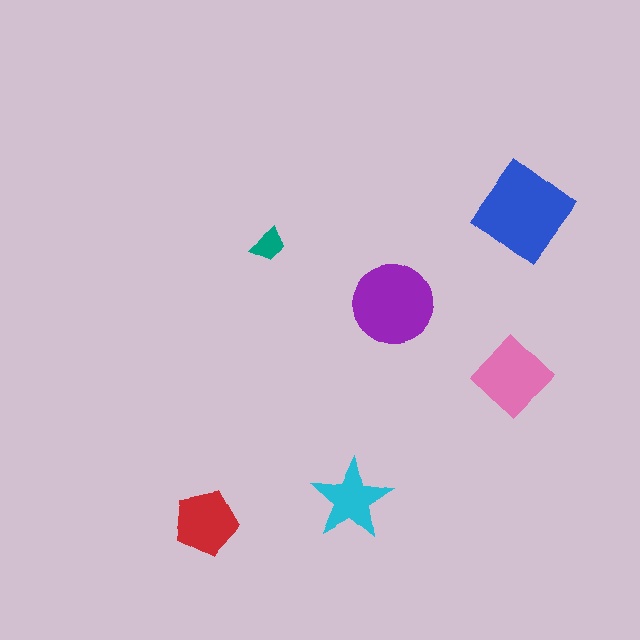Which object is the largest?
The blue diamond.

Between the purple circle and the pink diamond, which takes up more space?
The purple circle.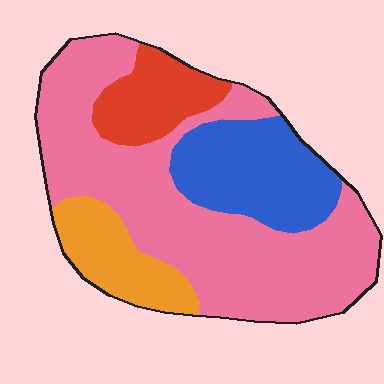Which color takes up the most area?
Pink, at roughly 55%.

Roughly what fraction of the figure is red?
Red covers about 10% of the figure.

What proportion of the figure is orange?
Orange takes up about one eighth (1/8) of the figure.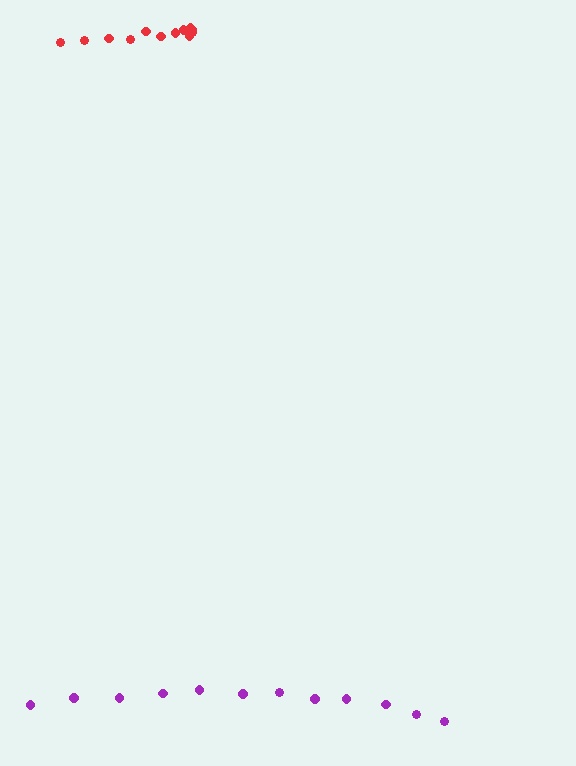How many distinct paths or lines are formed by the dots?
There are 2 distinct paths.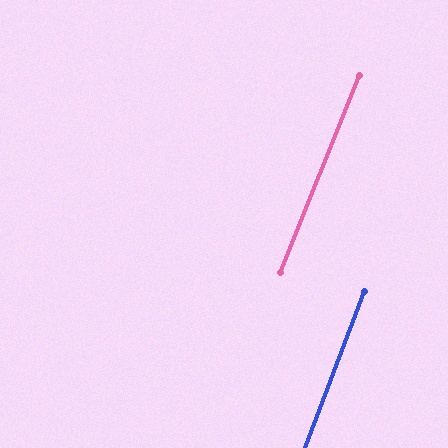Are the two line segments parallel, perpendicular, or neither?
Parallel — their directions differ by only 1.0°.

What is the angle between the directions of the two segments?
Approximately 1 degree.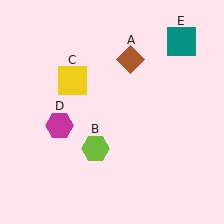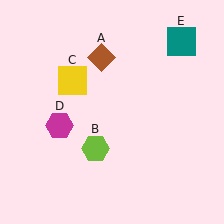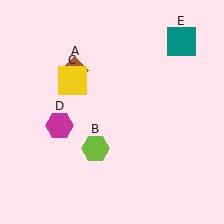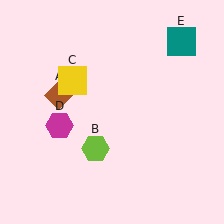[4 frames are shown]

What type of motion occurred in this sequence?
The brown diamond (object A) rotated counterclockwise around the center of the scene.